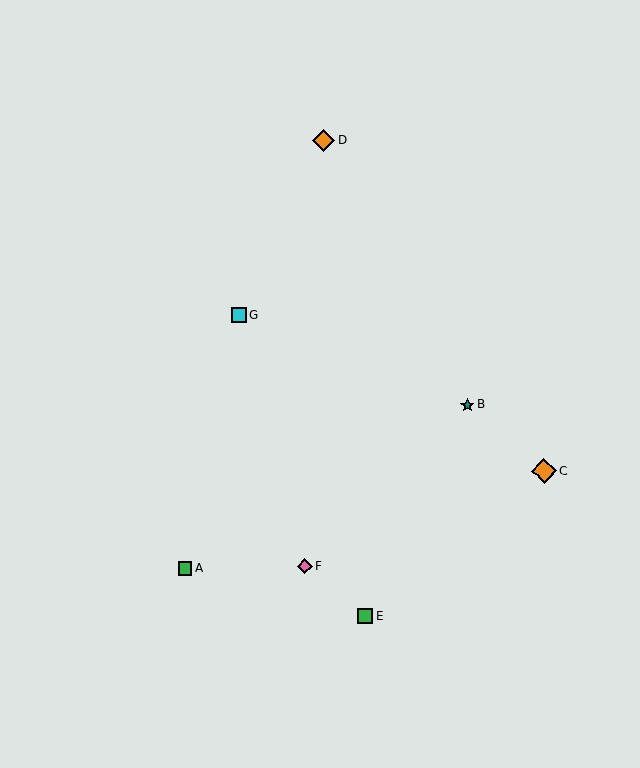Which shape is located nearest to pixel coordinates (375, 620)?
The green square (labeled E) at (365, 616) is nearest to that location.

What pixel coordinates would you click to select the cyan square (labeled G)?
Click at (239, 316) to select the cyan square G.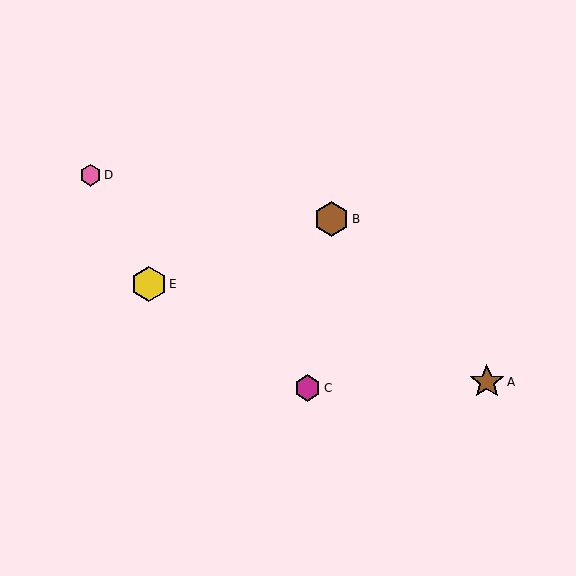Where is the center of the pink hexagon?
The center of the pink hexagon is at (90, 175).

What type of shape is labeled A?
Shape A is a brown star.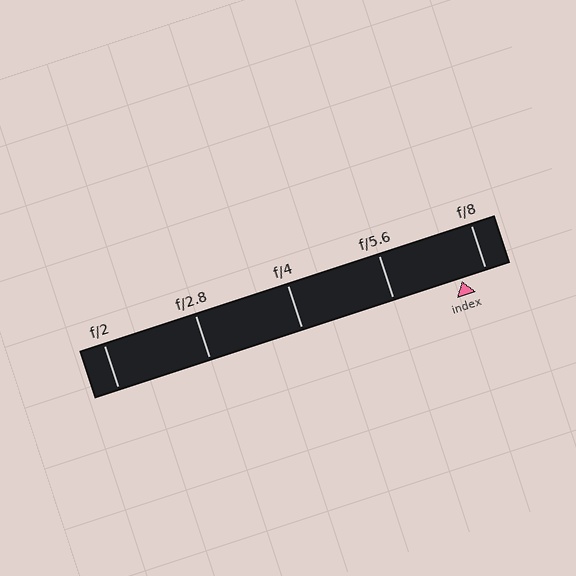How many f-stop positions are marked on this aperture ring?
There are 5 f-stop positions marked.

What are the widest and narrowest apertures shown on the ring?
The widest aperture shown is f/2 and the narrowest is f/8.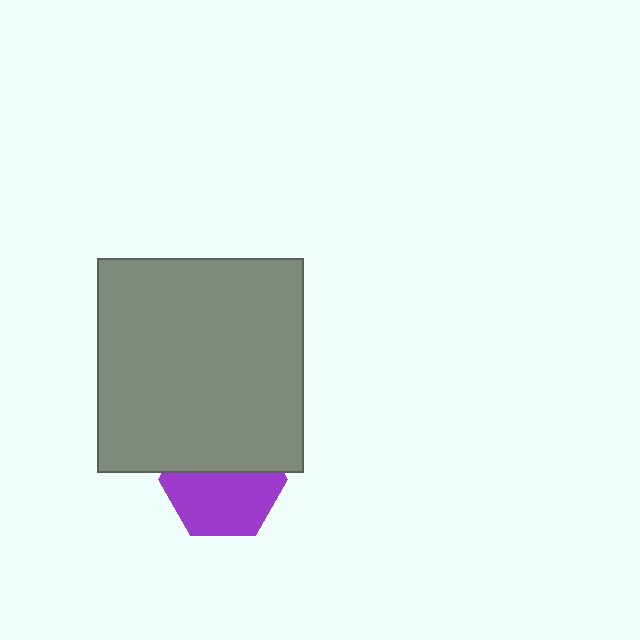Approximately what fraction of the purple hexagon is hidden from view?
Roughly 43% of the purple hexagon is hidden behind the gray rectangle.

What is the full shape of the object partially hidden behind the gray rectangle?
The partially hidden object is a purple hexagon.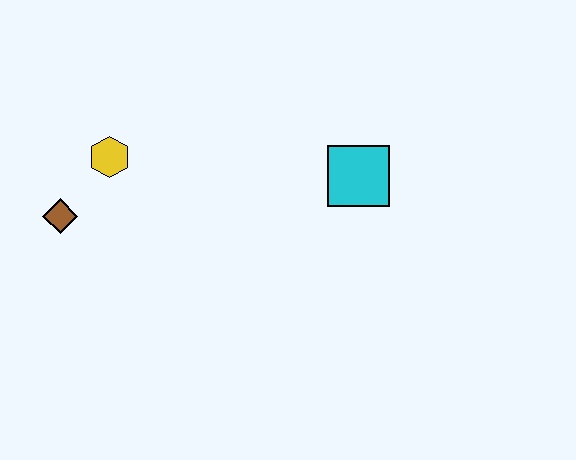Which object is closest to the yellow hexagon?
The brown diamond is closest to the yellow hexagon.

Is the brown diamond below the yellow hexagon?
Yes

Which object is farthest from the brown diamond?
The cyan square is farthest from the brown diamond.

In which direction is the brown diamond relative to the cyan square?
The brown diamond is to the left of the cyan square.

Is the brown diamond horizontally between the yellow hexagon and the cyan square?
No